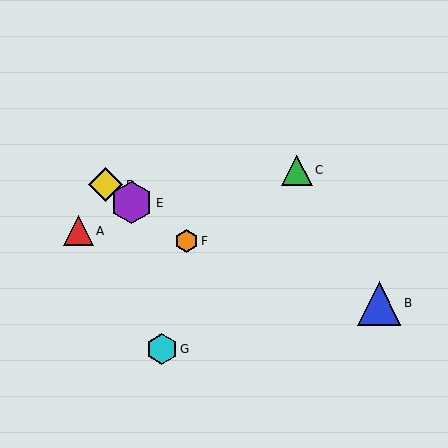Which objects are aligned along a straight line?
Objects D, E, F are aligned along a straight line.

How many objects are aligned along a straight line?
3 objects (D, E, F) are aligned along a straight line.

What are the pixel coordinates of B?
Object B is at (379, 303).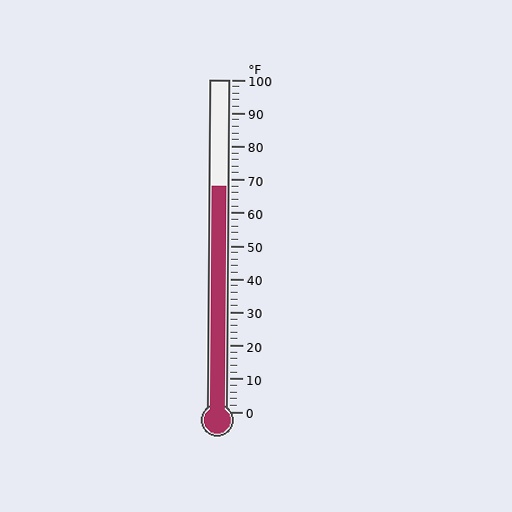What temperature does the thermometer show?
The thermometer shows approximately 68°F.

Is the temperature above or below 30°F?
The temperature is above 30°F.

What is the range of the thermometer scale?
The thermometer scale ranges from 0°F to 100°F.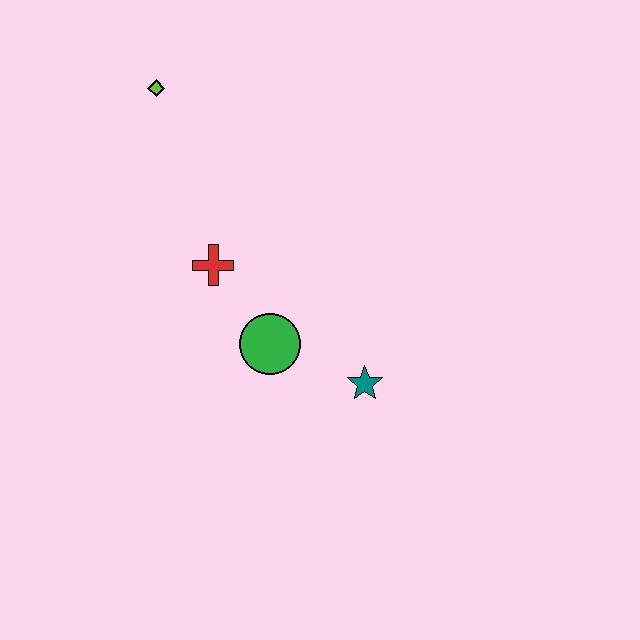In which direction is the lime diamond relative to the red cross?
The lime diamond is above the red cross.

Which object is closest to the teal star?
The green circle is closest to the teal star.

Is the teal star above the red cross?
No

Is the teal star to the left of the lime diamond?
No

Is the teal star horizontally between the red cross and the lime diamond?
No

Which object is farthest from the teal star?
The lime diamond is farthest from the teal star.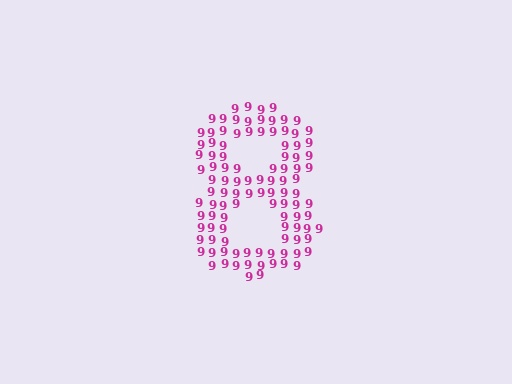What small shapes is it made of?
It is made of small digit 9's.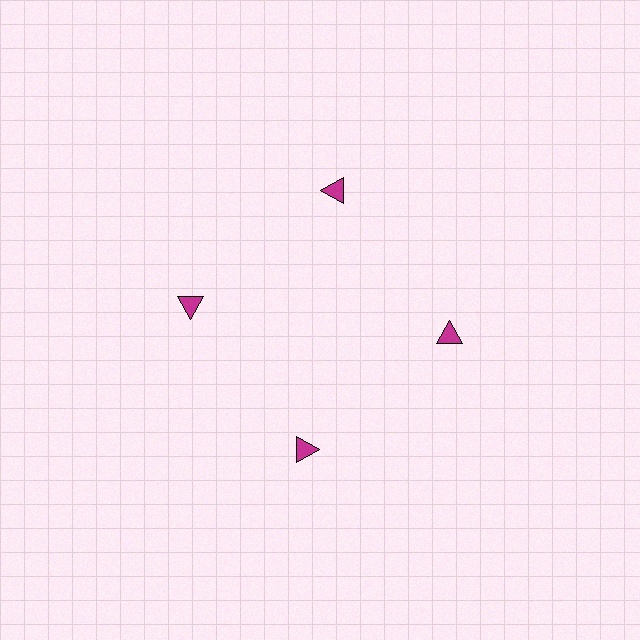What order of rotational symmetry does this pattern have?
This pattern has 4-fold rotational symmetry.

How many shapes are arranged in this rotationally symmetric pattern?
There are 4 shapes, arranged in 4 groups of 1.